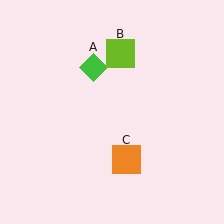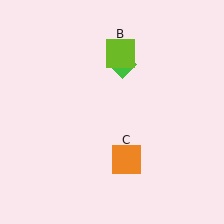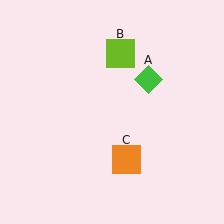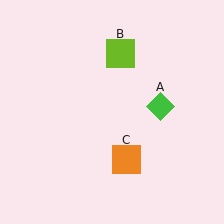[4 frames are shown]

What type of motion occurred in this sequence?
The green diamond (object A) rotated clockwise around the center of the scene.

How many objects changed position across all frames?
1 object changed position: green diamond (object A).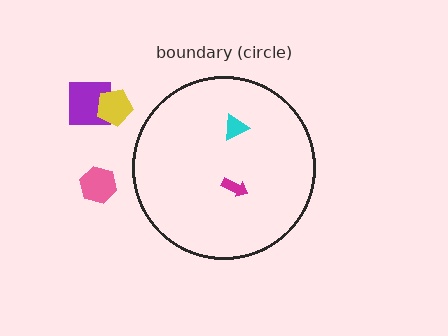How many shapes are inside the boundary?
2 inside, 3 outside.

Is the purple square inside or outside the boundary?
Outside.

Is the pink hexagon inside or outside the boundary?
Outside.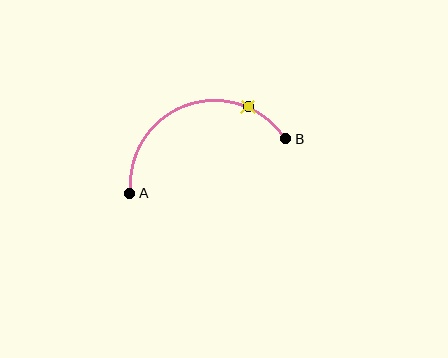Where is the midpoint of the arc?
The arc midpoint is the point on the curve farthest from the straight line joining A and B. It sits above that line.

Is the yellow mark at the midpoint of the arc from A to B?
No. The yellow mark lies on the arc but is closer to endpoint B. The arc midpoint would be at the point on the curve equidistant along the arc from both A and B.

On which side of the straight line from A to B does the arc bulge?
The arc bulges above the straight line connecting A and B.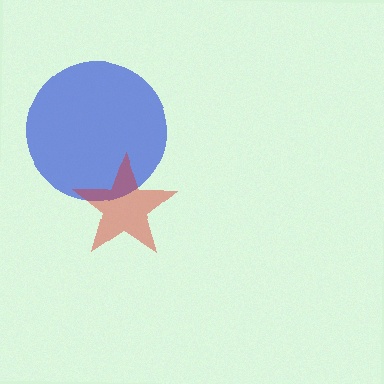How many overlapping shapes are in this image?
There are 2 overlapping shapes in the image.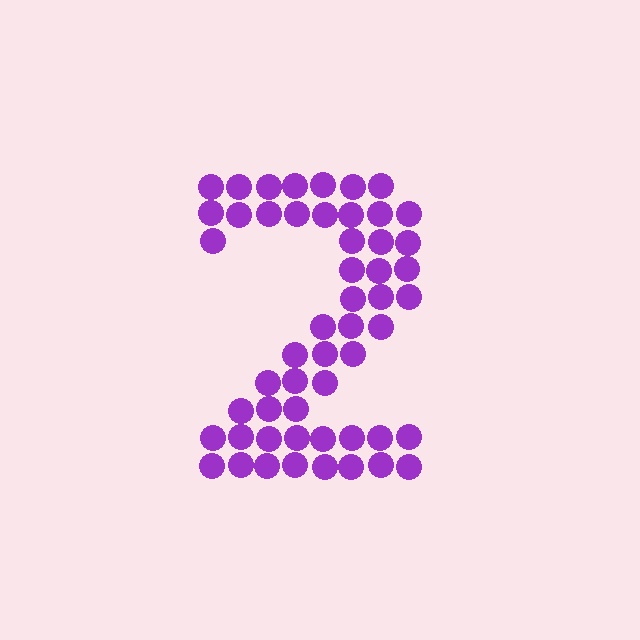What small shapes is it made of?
It is made of small circles.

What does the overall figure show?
The overall figure shows the digit 2.